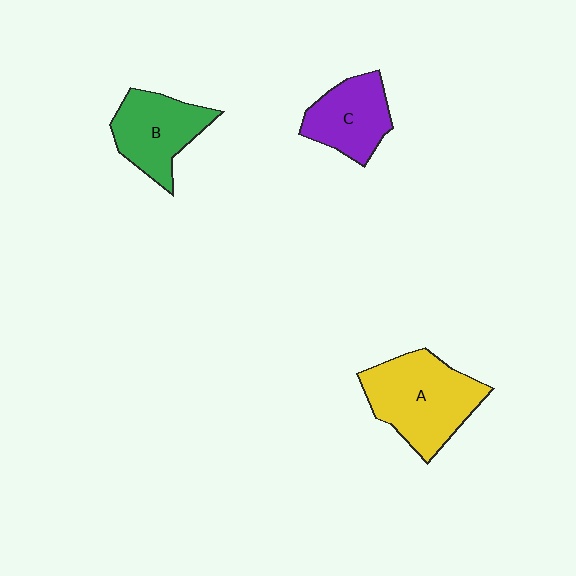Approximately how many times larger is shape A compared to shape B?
Approximately 1.4 times.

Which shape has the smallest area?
Shape C (purple).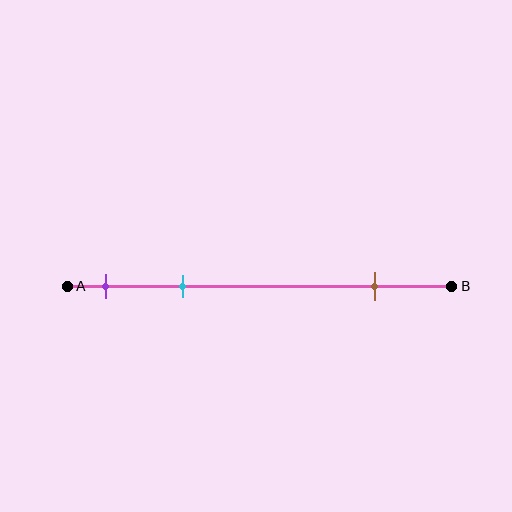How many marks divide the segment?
There are 3 marks dividing the segment.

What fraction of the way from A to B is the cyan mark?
The cyan mark is approximately 30% (0.3) of the way from A to B.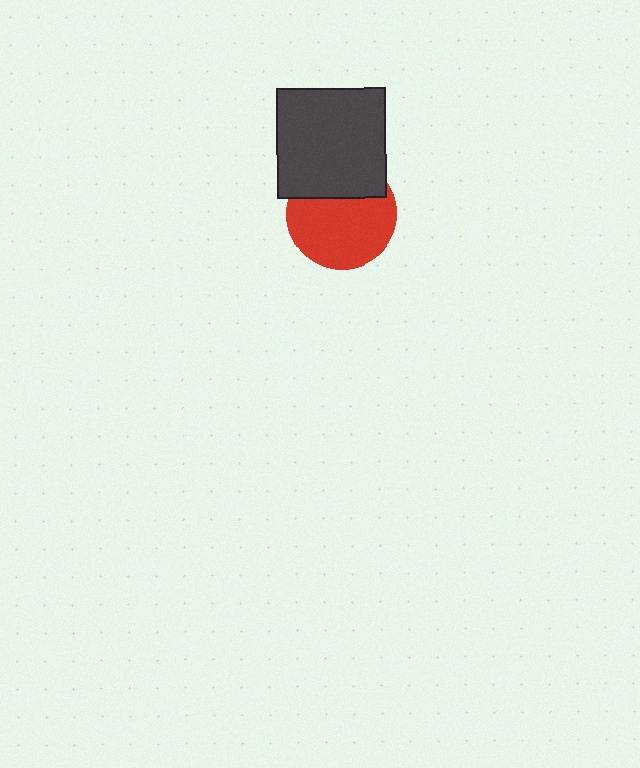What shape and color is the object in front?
The object in front is a dark gray square.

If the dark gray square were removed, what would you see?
You would see the complete red circle.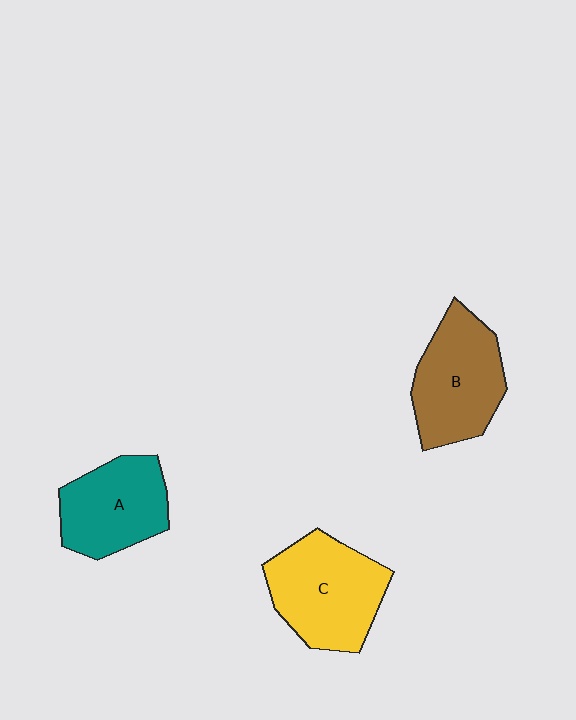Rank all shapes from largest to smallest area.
From largest to smallest: C (yellow), B (brown), A (teal).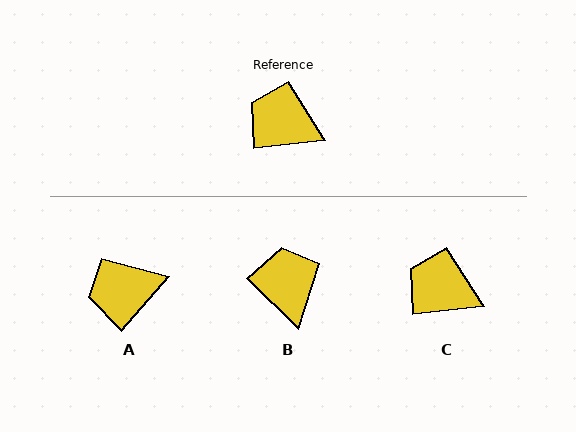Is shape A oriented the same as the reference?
No, it is off by about 42 degrees.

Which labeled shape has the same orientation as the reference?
C.